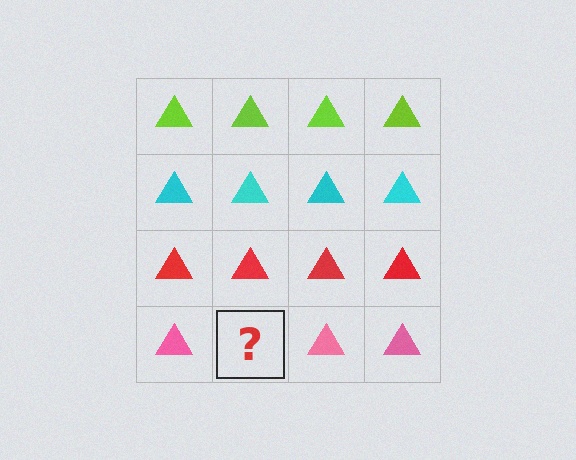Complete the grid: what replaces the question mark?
The question mark should be replaced with a pink triangle.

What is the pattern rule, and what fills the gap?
The rule is that each row has a consistent color. The gap should be filled with a pink triangle.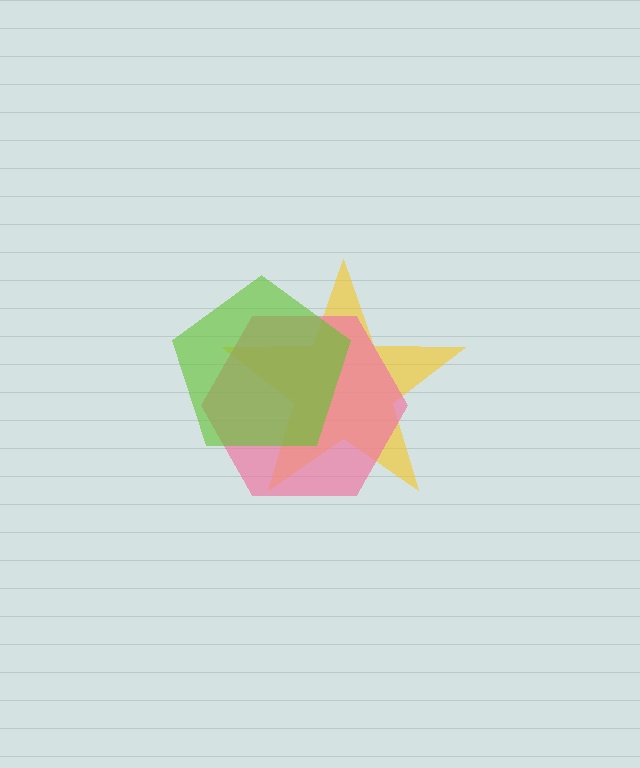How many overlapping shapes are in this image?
There are 3 overlapping shapes in the image.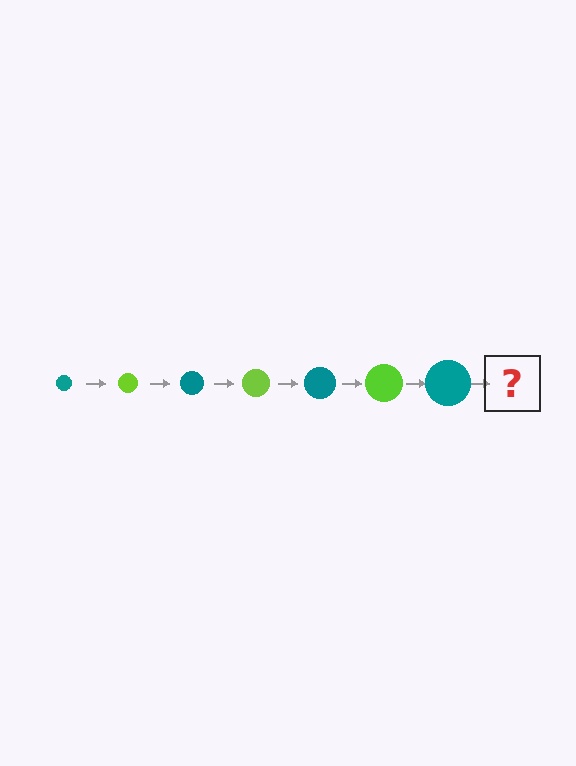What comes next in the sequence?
The next element should be a lime circle, larger than the previous one.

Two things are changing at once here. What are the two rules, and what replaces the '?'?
The two rules are that the circle grows larger each step and the color cycles through teal and lime. The '?' should be a lime circle, larger than the previous one.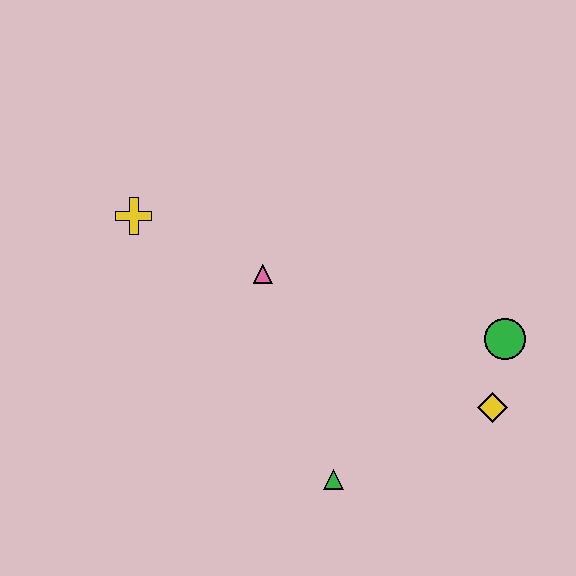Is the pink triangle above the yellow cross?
No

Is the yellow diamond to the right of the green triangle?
Yes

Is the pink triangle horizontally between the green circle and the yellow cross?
Yes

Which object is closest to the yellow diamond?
The green circle is closest to the yellow diamond.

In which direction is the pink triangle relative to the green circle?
The pink triangle is to the left of the green circle.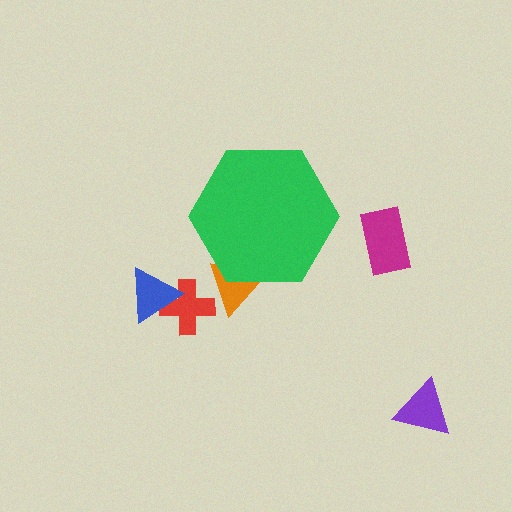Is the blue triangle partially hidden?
No, the blue triangle is fully visible.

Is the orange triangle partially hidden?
Yes, the orange triangle is partially hidden behind the green hexagon.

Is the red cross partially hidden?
No, the red cross is fully visible.